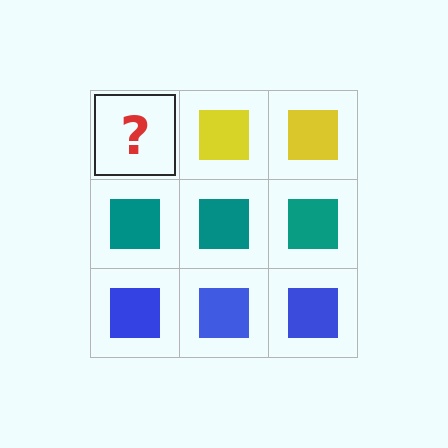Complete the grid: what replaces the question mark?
The question mark should be replaced with a yellow square.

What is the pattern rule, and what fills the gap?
The rule is that each row has a consistent color. The gap should be filled with a yellow square.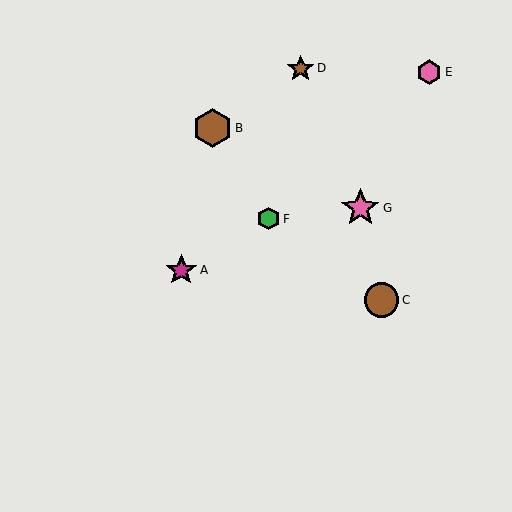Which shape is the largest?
The brown hexagon (labeled B) is the largest.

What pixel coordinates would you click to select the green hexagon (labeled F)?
Click at (268, 219) to select the green hexagon F.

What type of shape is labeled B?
Shape B is a brown hexagon.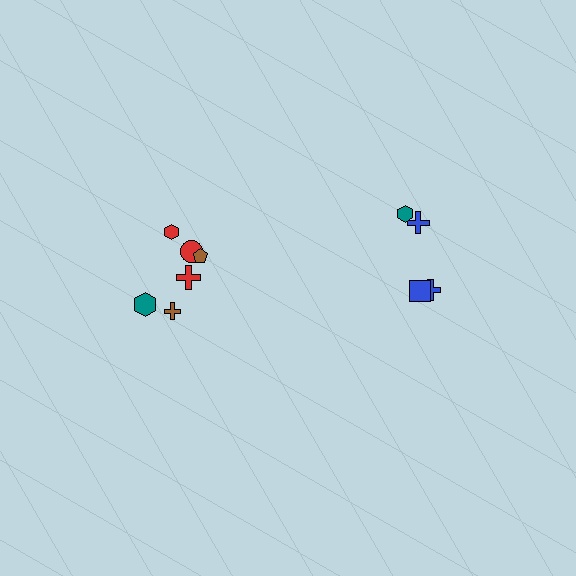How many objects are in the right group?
There are 4 objects.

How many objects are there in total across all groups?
There are 10 objects.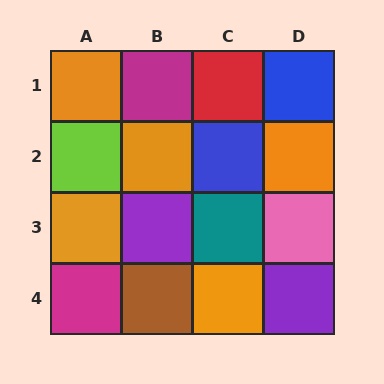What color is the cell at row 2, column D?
Orange.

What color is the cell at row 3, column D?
Pink.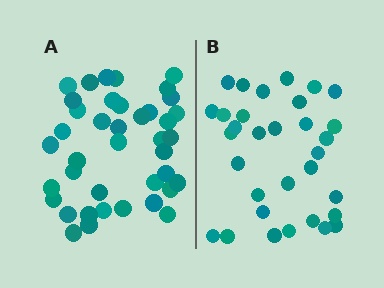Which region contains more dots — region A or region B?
Region A (the left region) has more dots.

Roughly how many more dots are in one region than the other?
Region A has roughly 8 or so more dots than region B.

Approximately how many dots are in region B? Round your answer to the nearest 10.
About 30 dots. (The exact count is 32, which rounds to 30.)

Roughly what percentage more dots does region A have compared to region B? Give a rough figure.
About 25% more.